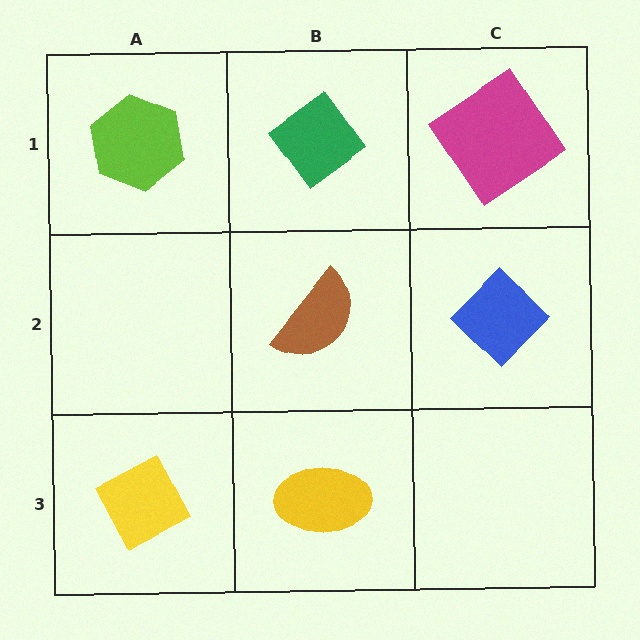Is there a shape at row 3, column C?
No, that cell is empty.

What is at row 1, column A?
A lime hexagon.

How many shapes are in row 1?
3 shapes.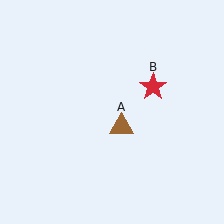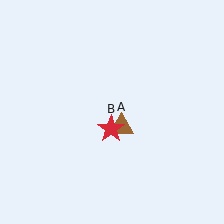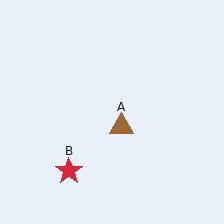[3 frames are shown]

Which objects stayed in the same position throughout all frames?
Brown triangle (object A) remained stationary.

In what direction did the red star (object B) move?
The red star (object B) moved down and to the left.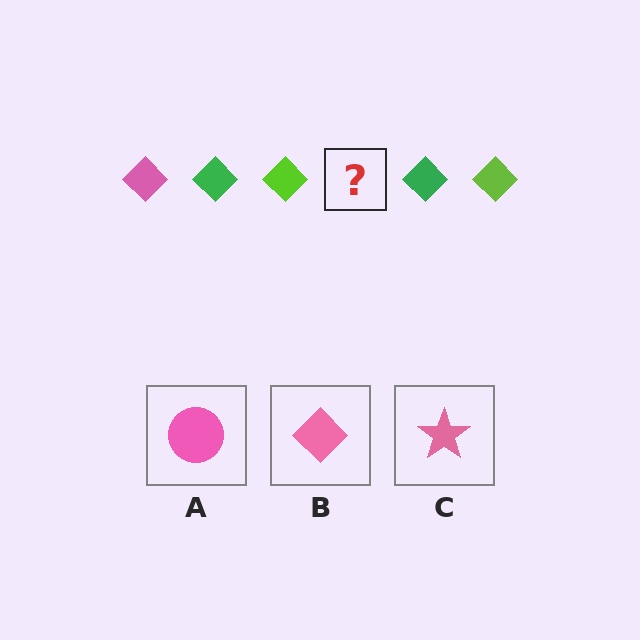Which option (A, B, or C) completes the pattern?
B.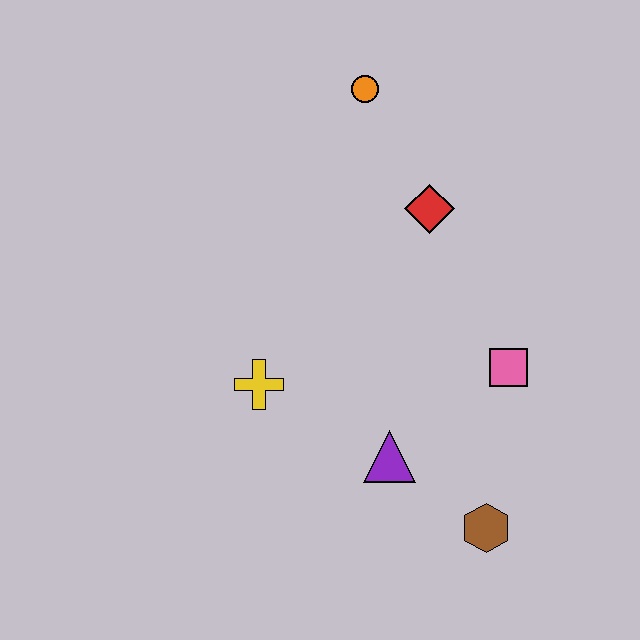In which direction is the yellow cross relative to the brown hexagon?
The yellow cross is to the left of the brown hexagon.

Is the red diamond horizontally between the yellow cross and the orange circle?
No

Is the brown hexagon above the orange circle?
No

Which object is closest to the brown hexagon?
The purple triangle is closest to the brown hexagon.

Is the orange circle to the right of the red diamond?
No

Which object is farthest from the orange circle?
The brown hexagon is farthest from the orange circle.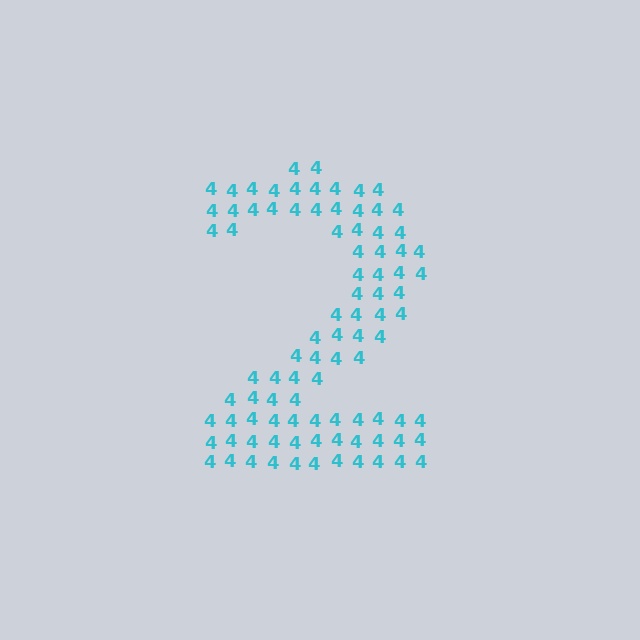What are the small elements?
The small elements are digit 4's.